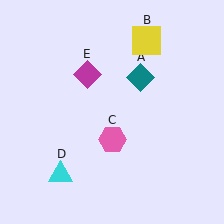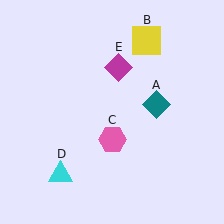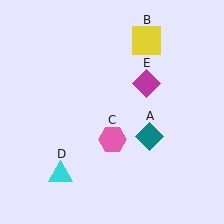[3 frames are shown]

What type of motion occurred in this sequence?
The teal diamond (object A), magenta diamond (object E) rotated clockwise around the center of the scene.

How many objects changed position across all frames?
2 objects changed position: teal diamond (object A), magenta diamond (object E).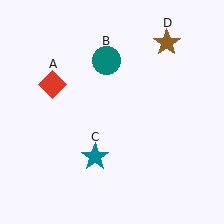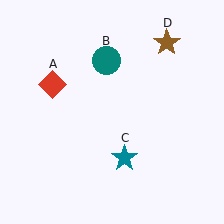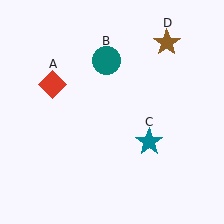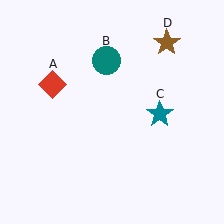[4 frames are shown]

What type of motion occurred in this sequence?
The teal star (object C) rotated counterclockwise around the center of the scene.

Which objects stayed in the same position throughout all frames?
Red diamond (object A) and teal circle (object B) and brown star (object D) remained stationary.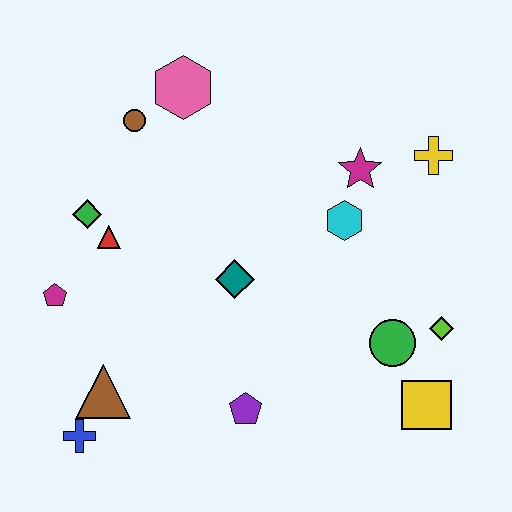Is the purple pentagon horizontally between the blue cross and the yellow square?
Yes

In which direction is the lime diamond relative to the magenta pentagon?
The lime diamond is to the right of the magenta pentagon.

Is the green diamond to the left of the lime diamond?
Yes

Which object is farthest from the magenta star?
The blue cross is farthest from the magenta star.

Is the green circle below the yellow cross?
Yes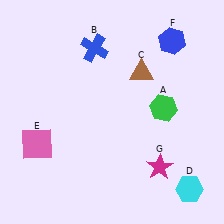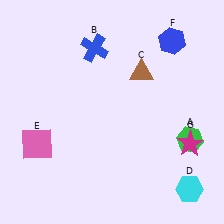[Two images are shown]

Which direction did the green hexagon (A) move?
The green hexagon (A) moved down.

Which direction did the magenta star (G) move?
The magenta star (G) moved right.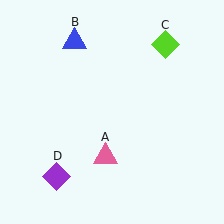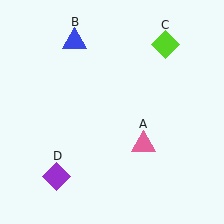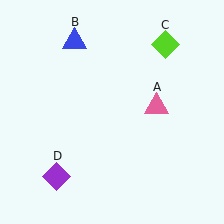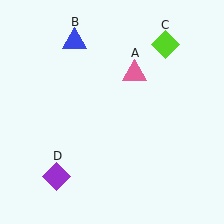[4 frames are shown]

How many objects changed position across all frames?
1 object changed position: pink triangle (object A).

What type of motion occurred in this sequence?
The pink triangle (object A) rotated counterclockwise around the center of the scene.